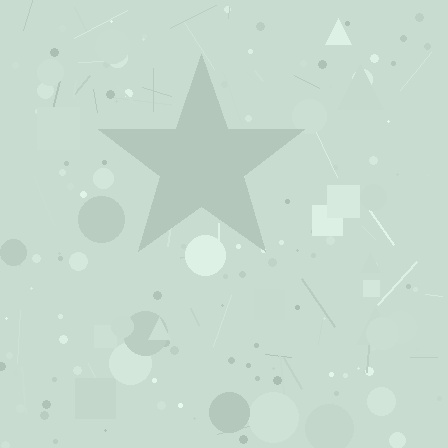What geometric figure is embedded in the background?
A star is embedded in the background.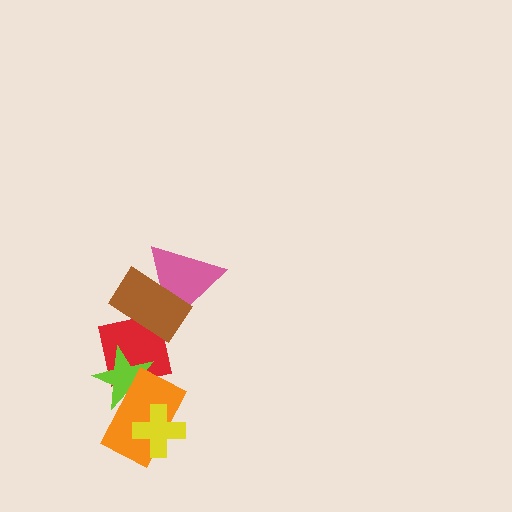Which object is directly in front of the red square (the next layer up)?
The lime star is directly in front of the red square.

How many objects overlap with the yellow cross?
1 object overlaps with the yellow cross.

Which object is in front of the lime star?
The orange rectangle is in front of the lime star.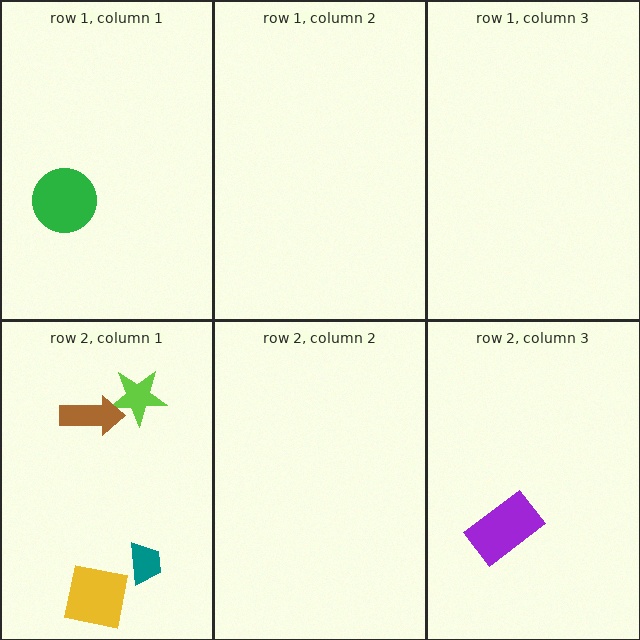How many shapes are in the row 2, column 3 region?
1.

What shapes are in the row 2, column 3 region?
The purple rectangle.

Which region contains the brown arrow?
The row 2, column 1 region.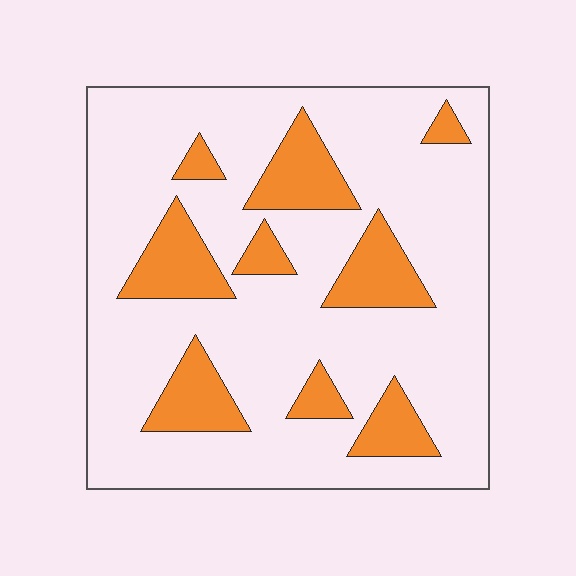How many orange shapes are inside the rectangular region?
9.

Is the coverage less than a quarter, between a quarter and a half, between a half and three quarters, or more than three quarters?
Less than a quarter.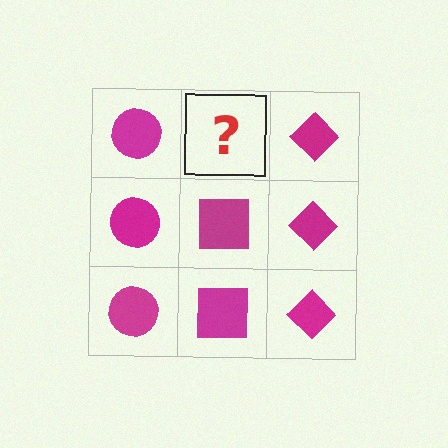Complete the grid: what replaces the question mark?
The question mark should be replaced with a magenta square.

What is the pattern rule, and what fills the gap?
The rule is that each column has a consistent shape. The gap should be filled with a magenta square.